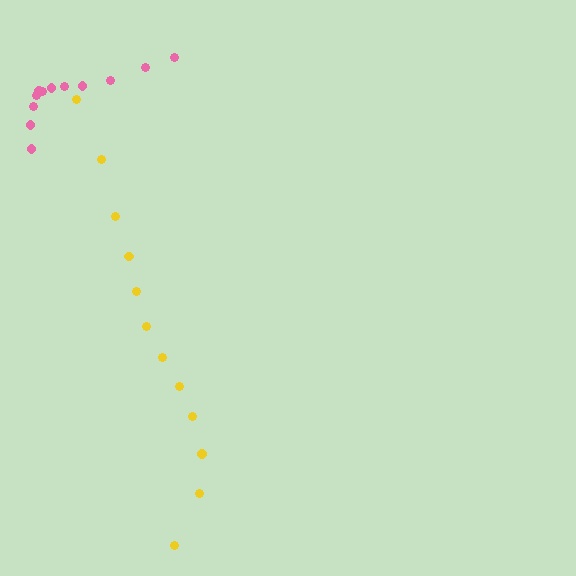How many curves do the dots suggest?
There are 2 distinct paths.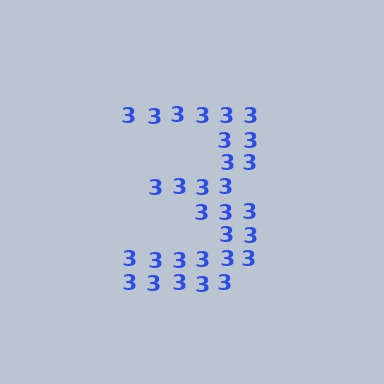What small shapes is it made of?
It is made of small digit 3's.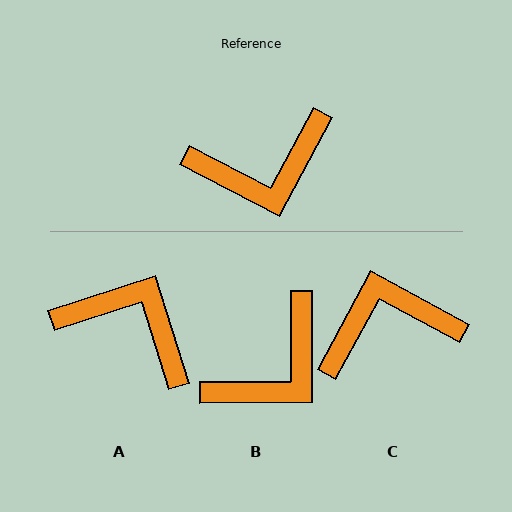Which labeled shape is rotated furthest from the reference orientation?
C, about 179 degrees away.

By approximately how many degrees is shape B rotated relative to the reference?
Approximately 28 degrees counter-clockwise.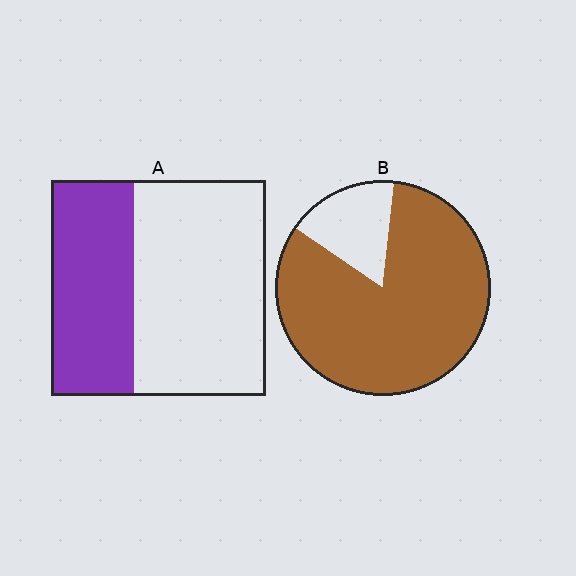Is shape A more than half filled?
No.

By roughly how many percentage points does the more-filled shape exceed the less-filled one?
By roughly 45 percentage points (B over A).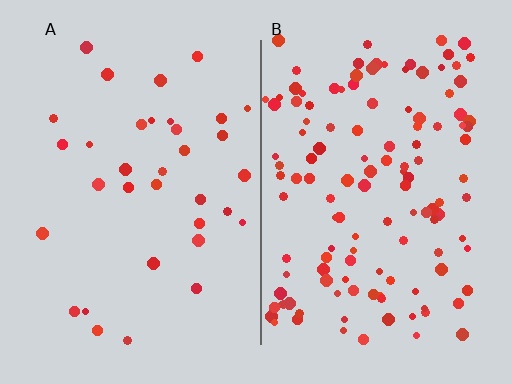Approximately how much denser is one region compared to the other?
Approximately 3.8× — region B over region A.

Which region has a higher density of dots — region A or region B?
B (the right).